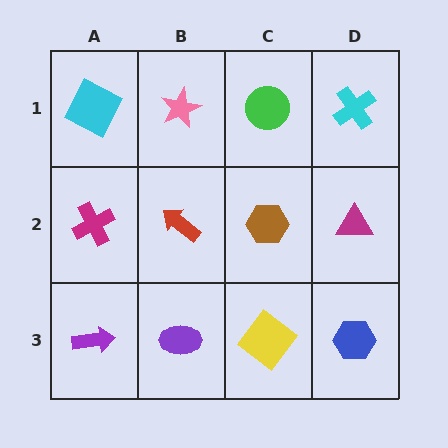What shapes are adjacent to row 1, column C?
A brown hexagon (row 2, column C), a pink star (row 1, column B), a cyan cross (row 1, column D).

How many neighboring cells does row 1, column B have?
3.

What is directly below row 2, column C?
A yellow diamond.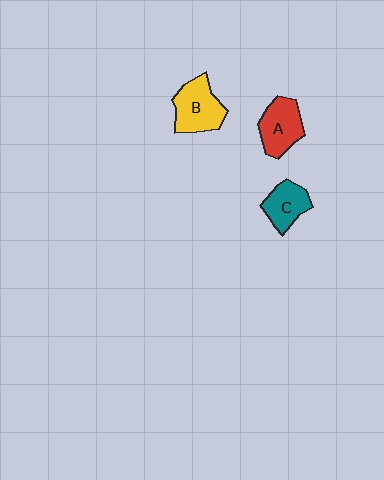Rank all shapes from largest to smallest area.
From largest to smallest: B (yellow), A (red), C (teal).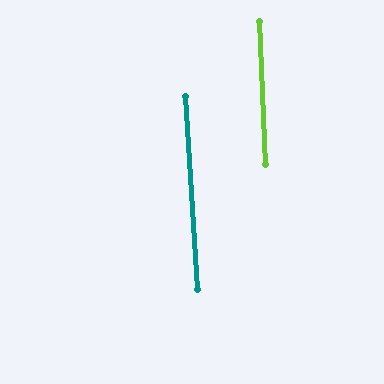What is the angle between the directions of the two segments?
Approximately 1 degree.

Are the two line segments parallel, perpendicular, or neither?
Parallel — their directions differ by only 1.1°.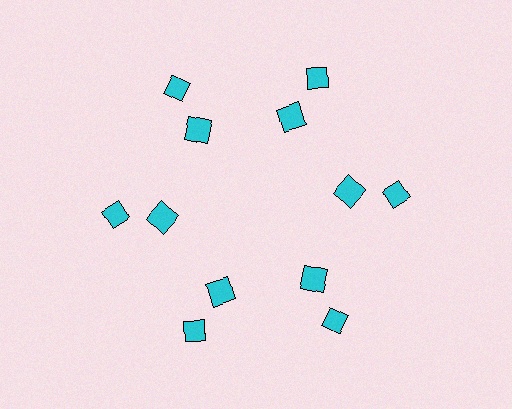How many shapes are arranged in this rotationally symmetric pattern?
There are 12 shapes, arranged in 6 groups of 2.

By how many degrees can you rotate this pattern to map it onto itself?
The pattern maps onto itself every 60 degrees of rotation.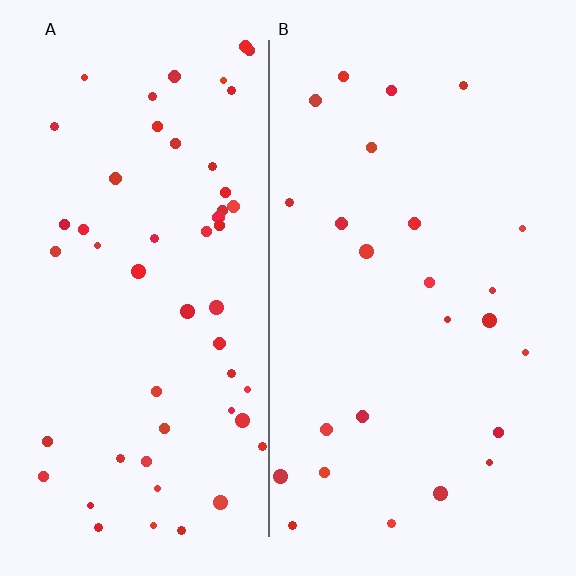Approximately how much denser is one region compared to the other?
Approximately 2.2× — region A over region B.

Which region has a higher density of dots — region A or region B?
A (the left).